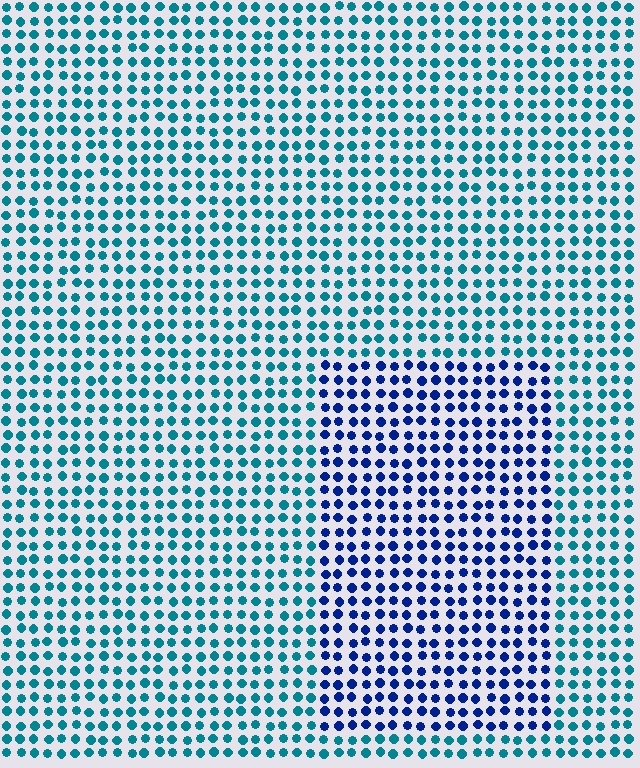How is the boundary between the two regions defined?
The boundary is defined purely by a slight shift in hue (about 42 degrees). Spacing, size, and orientation are identical on both sides.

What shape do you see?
I see a rectangle.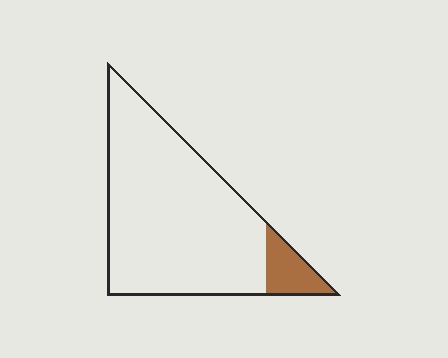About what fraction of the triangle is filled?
About one tenth (1/10).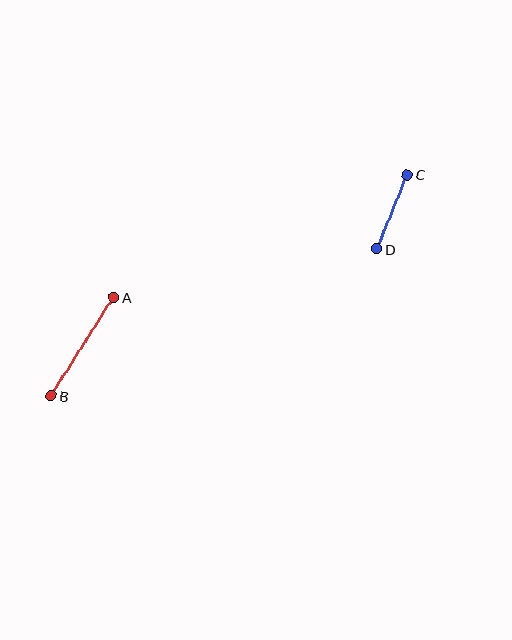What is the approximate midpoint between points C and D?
The midpoint is at approximately (392, 212) pixels.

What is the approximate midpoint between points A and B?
The midpoint is at approximately (83, 347) pixels.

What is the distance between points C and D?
The distance is approximately 80 pixels.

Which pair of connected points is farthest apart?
Points A and B are farthest apart.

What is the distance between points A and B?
The distance is approximately 117 pixels.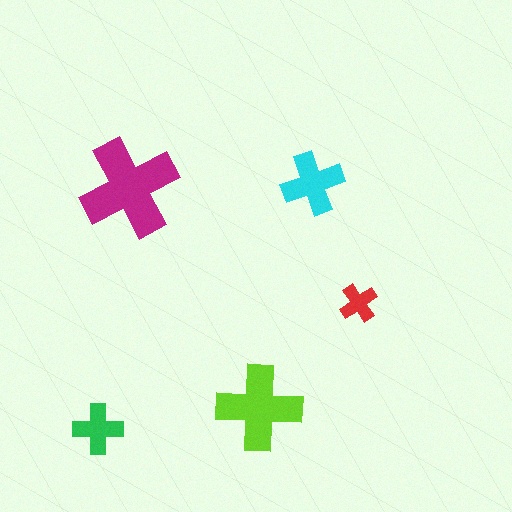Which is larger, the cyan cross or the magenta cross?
The magenta one.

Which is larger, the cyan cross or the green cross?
The cyan one.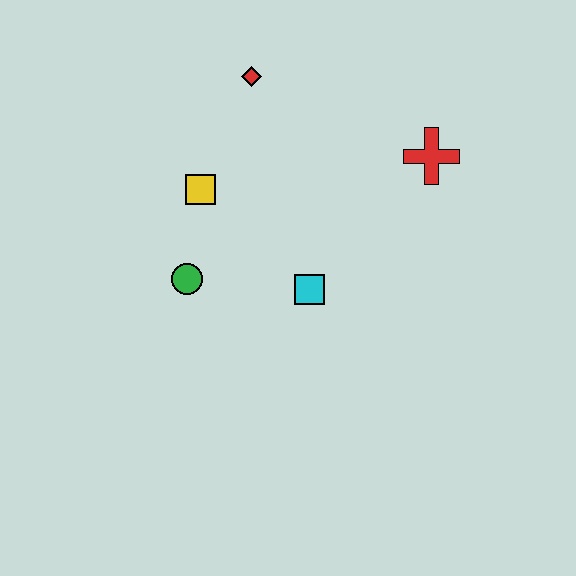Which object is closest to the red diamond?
The yellow square is closest to the red diamond.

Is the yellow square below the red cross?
Yes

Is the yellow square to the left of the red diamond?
Yes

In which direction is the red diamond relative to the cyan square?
The red diamond is above the cyan square.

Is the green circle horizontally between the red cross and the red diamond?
No